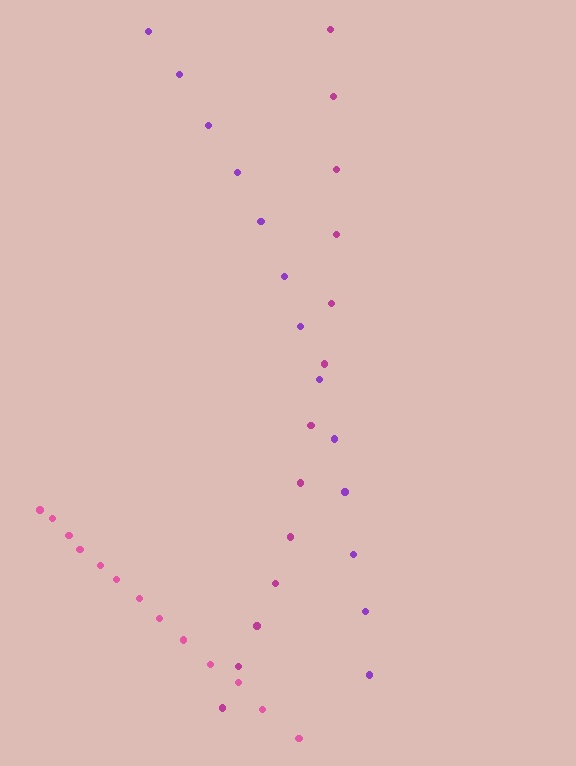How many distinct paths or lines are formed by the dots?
There are 3 distinct paths.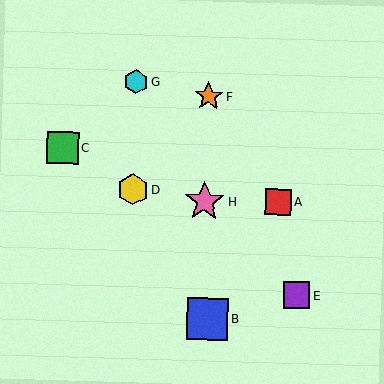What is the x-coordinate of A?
Object A is at x≈278.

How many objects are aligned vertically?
2 objects (D, G) are aligned vertically.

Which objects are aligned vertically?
Objects D, G are aligned vertically.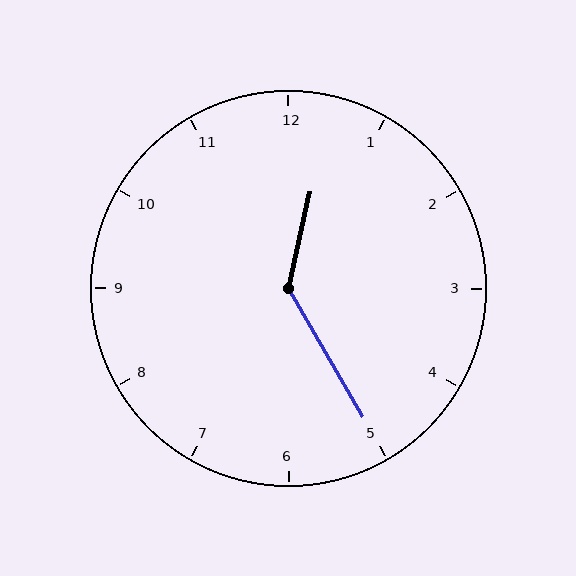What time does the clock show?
12:25.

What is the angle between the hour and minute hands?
Approximately 138 degrees.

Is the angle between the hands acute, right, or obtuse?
It is obtuse.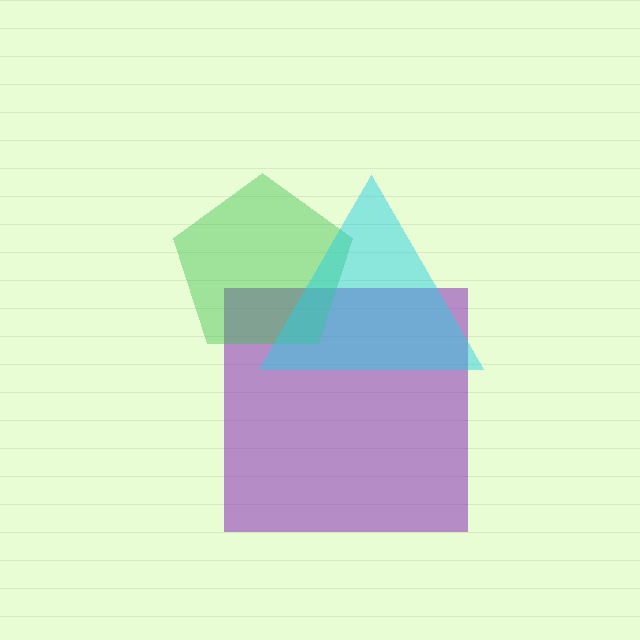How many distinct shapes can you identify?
There are 3 distinct shapes: a purple square, a green pentagon, a cyan triangle.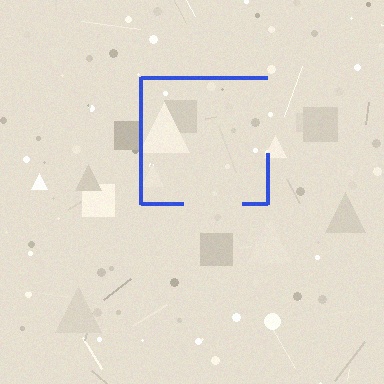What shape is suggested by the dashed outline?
The dashed outline suggests a square.